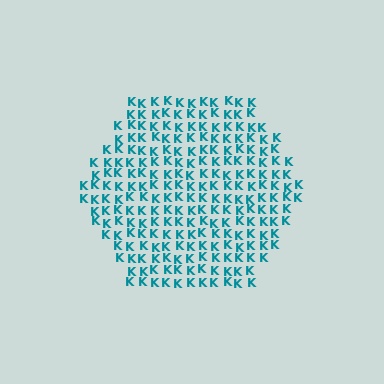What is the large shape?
The large shape is a hexagon.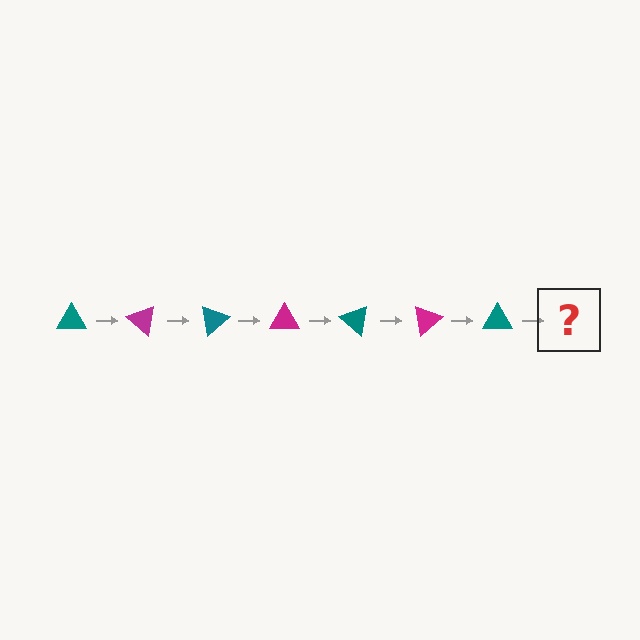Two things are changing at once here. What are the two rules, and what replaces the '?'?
The two rules are that it rotates 40 degrees each step and the color cycles through teal and magenta. The '?' should be a magenta triangle, rotated 280 degrees from the start.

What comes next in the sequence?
The next element should be a magenta triangle, rotated 280 degrees from the start.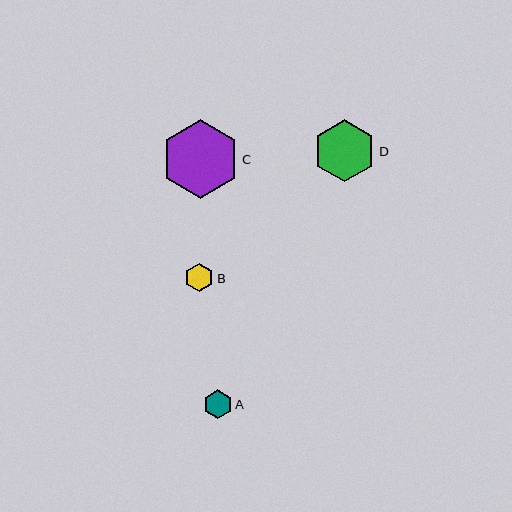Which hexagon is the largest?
Hexagon C is the largest with a size of approximately 78 pixels.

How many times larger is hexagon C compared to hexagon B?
Hexagon C is approximately 2.7 times the size of hexagon B.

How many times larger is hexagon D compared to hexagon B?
Hexagon D is approximately 2.1 times the size of hexagon B.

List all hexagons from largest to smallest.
From largest to smallest: C, D, A, B.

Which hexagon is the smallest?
Hexagon B is the smallest with a size of approximately 29 pixels.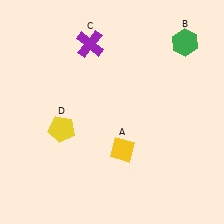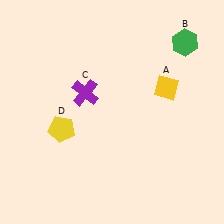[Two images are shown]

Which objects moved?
The objects that moved are: the yellow diamond (A), the purple cross (C).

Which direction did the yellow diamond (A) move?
The yellow diamond (A) moved up.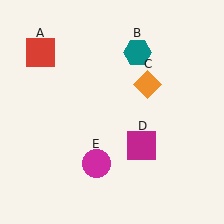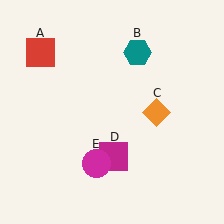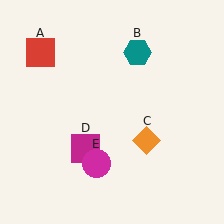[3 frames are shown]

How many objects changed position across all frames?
2 objects changed position: orange diamond (object C), magenta square (object D).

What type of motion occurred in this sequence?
The orange diamond (object C), magenta square (object D) rotated clockwise around the center of the scene.